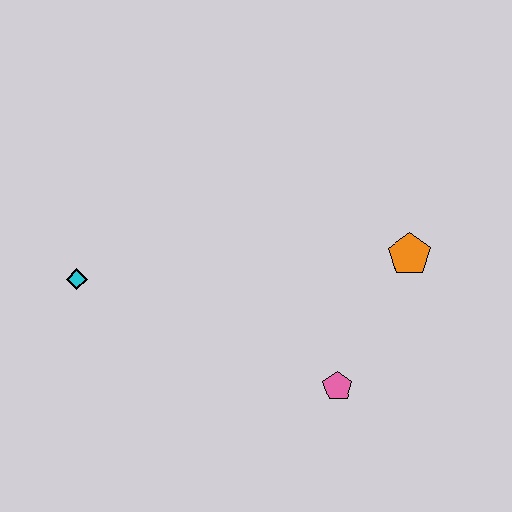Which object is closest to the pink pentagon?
The orange pentagon is closest to the pink pentagon.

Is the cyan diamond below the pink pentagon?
No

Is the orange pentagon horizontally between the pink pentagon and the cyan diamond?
No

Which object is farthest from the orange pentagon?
The cyan diamond is farthest from the orange pentagon.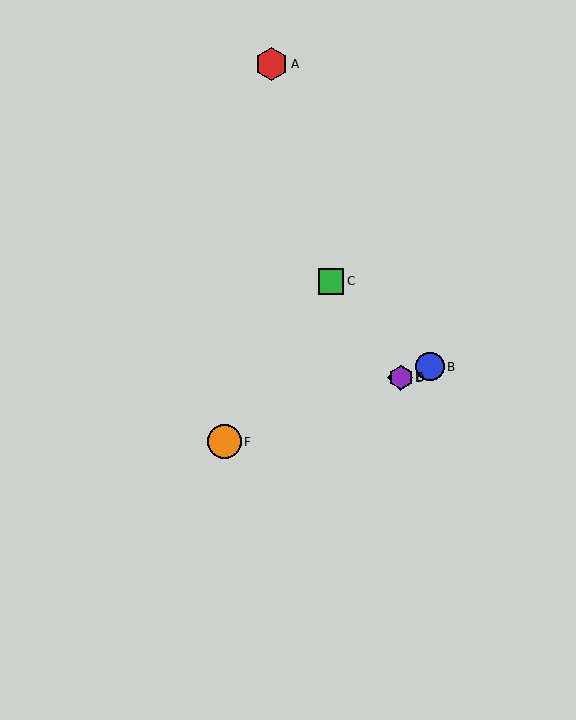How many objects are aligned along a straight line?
4 objects (B, D, E, F) are aligned along a straight line.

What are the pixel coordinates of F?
Object F is at (225, 442).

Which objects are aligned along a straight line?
Objects B, D, E, F are aligned along a straight line.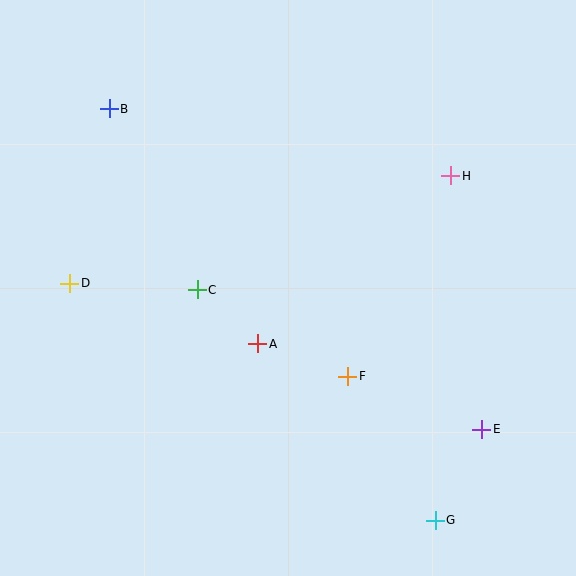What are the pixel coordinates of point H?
Point H is at (451, 176).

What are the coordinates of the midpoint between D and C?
The midpoint between D and C is at (133, 287).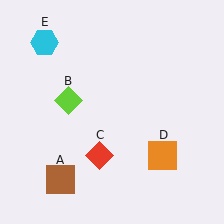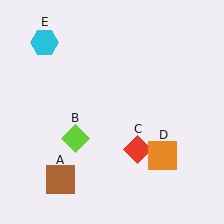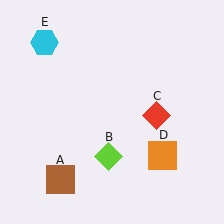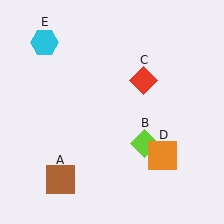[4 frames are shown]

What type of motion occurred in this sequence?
The lime diamond (object B), red diamond (object C) rotated counterclockwise around the center of the scene.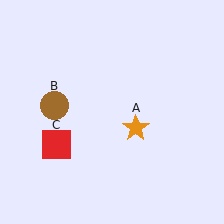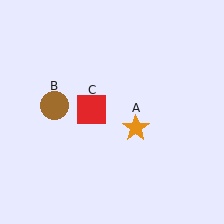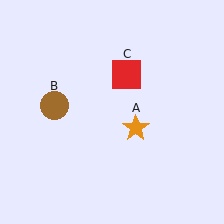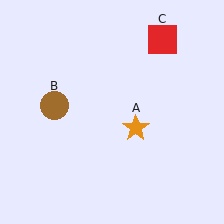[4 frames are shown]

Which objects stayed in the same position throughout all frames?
Orange star (object A) and brown circle (object B) remained stationary.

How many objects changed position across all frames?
1 object changed position: red square (object C).